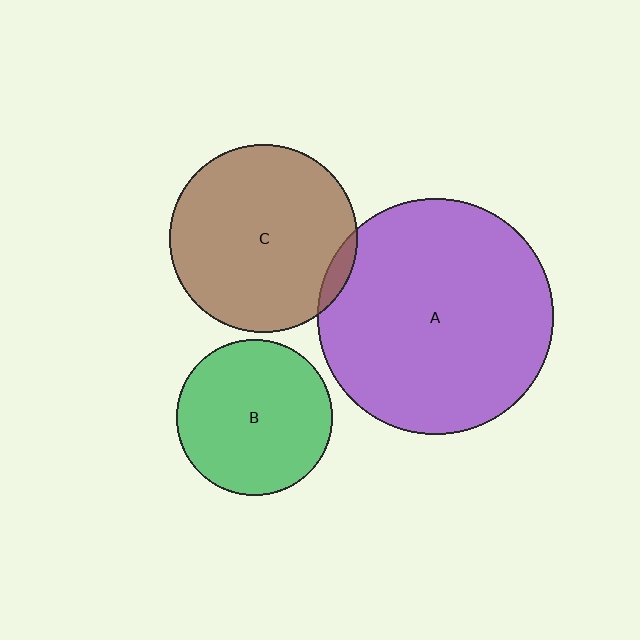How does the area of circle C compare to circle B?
Approximately 1.4 times.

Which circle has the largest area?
Circle A (purple).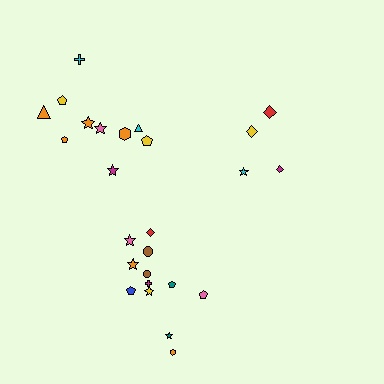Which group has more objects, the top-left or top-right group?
The top-left group.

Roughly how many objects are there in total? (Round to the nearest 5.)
Roughly 25 objects in total.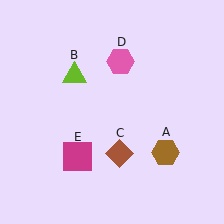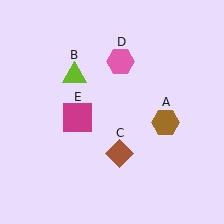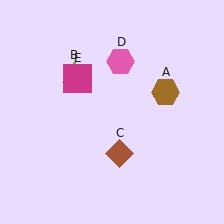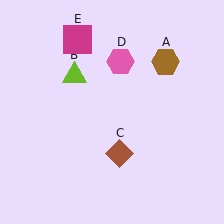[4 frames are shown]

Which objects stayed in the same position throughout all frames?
Lime triangle (object B) and brown diamond (object C) and pink hexagon (object D) remained stationary.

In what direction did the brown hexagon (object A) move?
The brown hexagon (object A) moved up.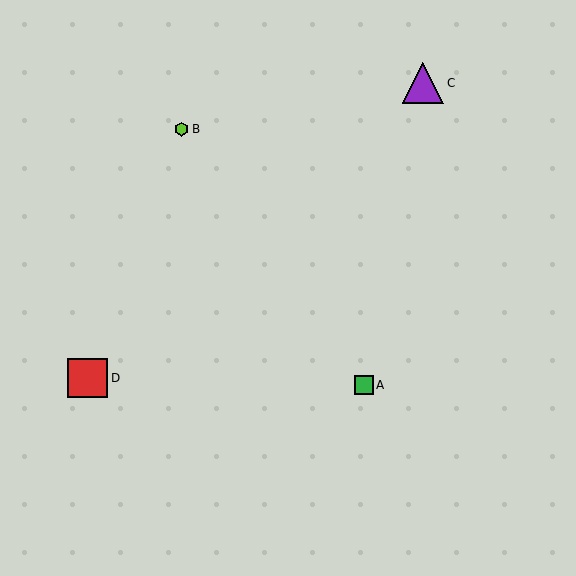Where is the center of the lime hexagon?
The center of the lime hexagon is at (182, 129).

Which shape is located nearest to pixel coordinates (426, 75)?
The purple triangle (labeled C) at (423, 83) is nearest to that location.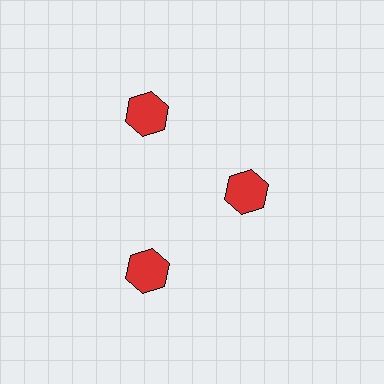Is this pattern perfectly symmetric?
No. The 3 red hexagons are arranged in a ring, but one element near the 3 o'clock position is pulled inward toward the center, breaking the 3-fold rotational symmetry.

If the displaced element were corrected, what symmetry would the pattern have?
It would have 3-fold rotational symmetry — the pattern would map onto itself every 120 degrees.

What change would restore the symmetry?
The symmetry would be restored by moving it outward, back onto the ring so that all 3 hexagons sit at equal angles and equal distance from the center.